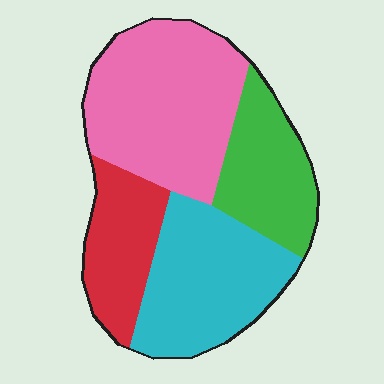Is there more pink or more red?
Pink.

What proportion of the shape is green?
Green takes up about one fifth (1/5) of the shape.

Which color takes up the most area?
Pink, at roughly 35%.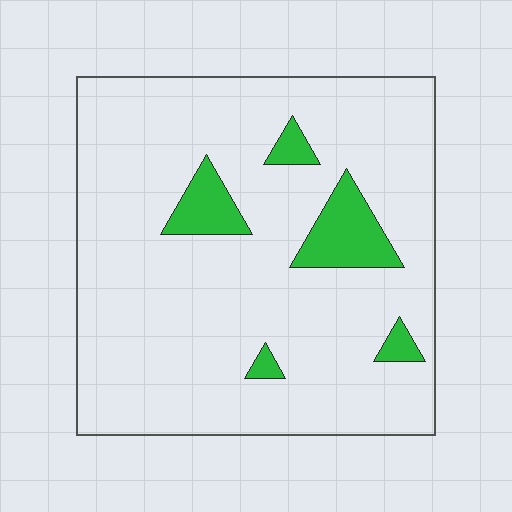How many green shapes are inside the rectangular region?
5.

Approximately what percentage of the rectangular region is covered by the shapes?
Approximately 10%.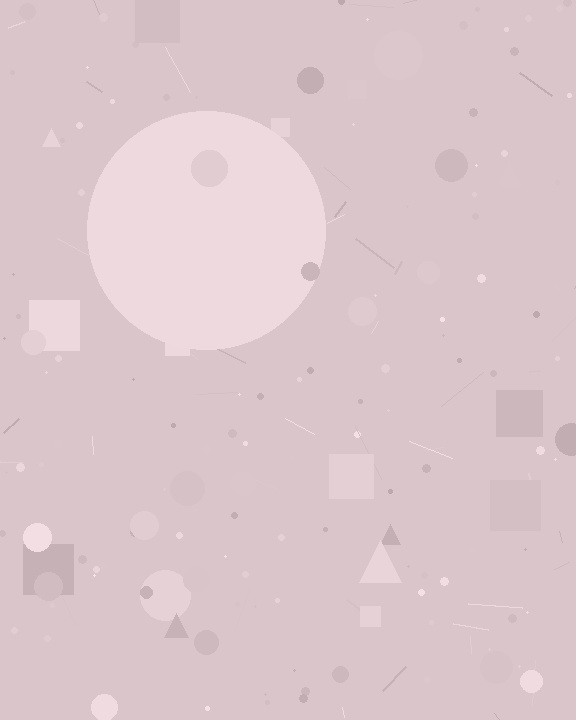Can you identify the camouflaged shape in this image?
The camouflaged shape is a circle.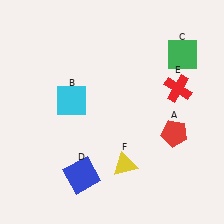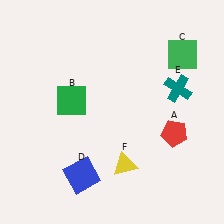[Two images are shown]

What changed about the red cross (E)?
In Image 1, E is red. In Image 2, it changed to teal.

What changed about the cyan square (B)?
In Image 1, B is cyan. In Image 2, it changed to green.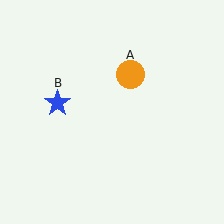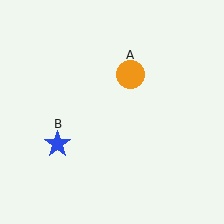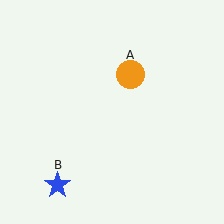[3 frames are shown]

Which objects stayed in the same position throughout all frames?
Orange circle (object A) remained stationary.